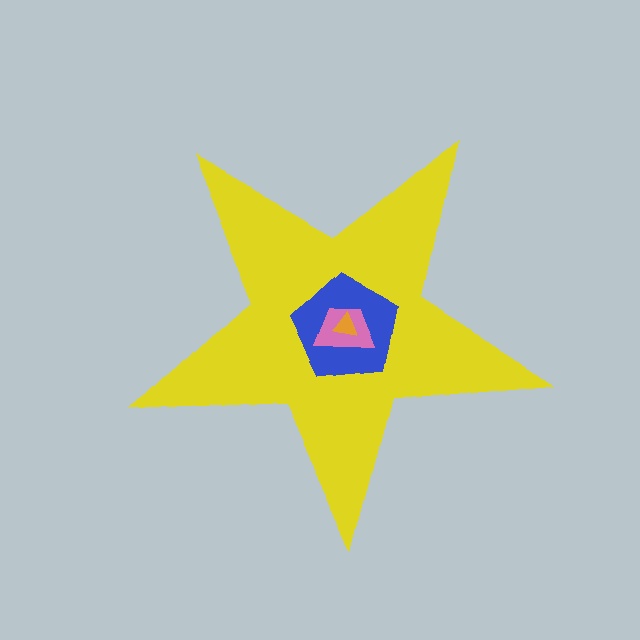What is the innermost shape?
The orange triangle.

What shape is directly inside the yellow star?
The blue pentagon.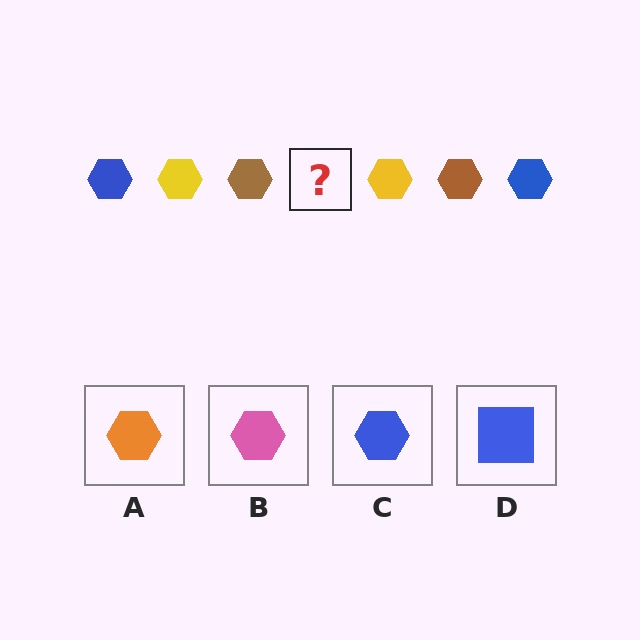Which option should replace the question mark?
Option C.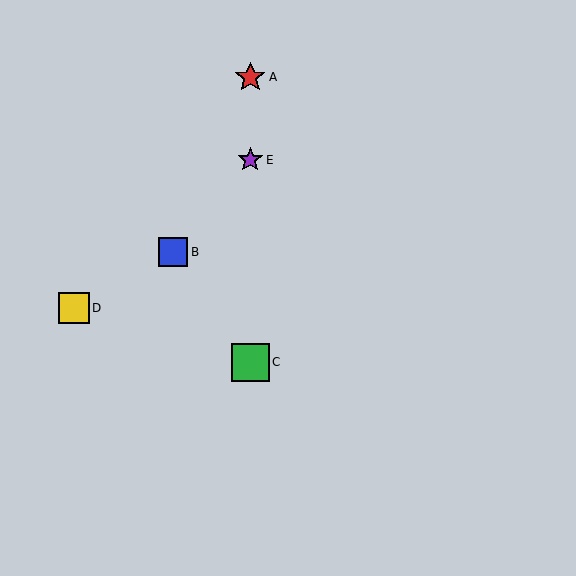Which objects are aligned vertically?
Objects A, C, E are aligned vertically.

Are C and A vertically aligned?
Yes, both are at x≈250.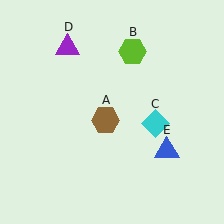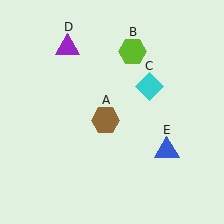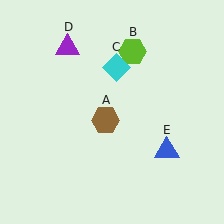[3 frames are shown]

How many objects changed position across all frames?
1 object changed position: cyan diamond (object C).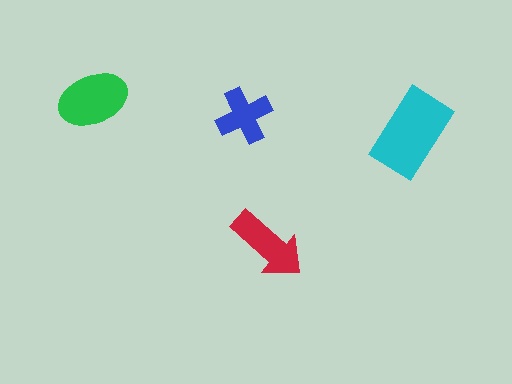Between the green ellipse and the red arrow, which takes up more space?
The green ellipse.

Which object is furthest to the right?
The cyan rectangle is rightmost.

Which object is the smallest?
The blue cross.